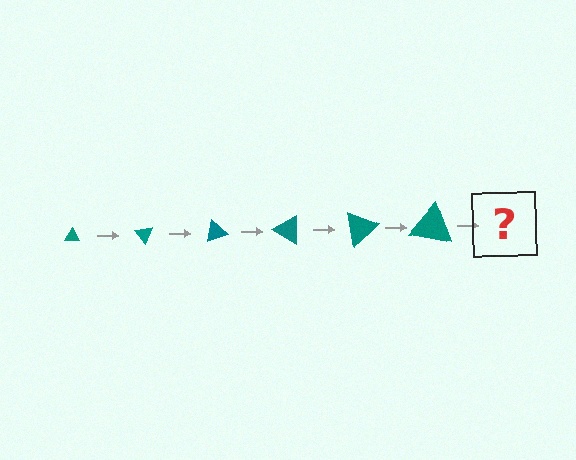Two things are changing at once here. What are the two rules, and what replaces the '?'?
The two rules are that the triangle grows larger each step and it rotates 50 degrees each step. The '?' should be a triangle, larger than the previous one and rotated 300 degrees from the start.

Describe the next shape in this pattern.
It should be a triangle, larger than the previous one and rotated 300 degrees from the start.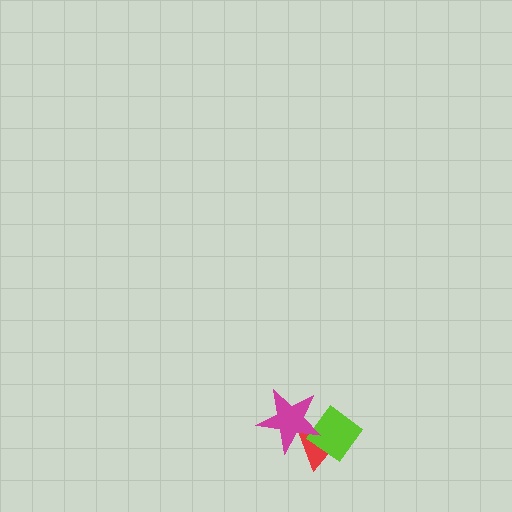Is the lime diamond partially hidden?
Yes, it is partially covered by another shape.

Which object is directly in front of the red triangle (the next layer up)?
The lime diamond is directly in front of the red triangle.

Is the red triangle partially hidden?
Yes, it is partially covered by another shape.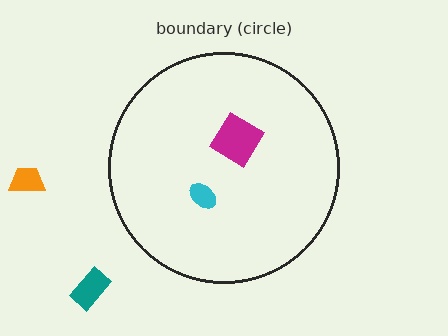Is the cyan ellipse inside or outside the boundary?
Inside.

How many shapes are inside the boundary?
2 inside, 2 outside.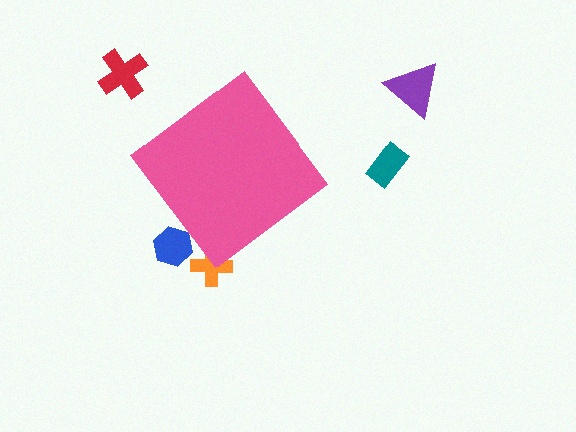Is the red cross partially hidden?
No, the red cross is fully visible.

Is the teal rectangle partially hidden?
No, the teal rectangle is fully visible.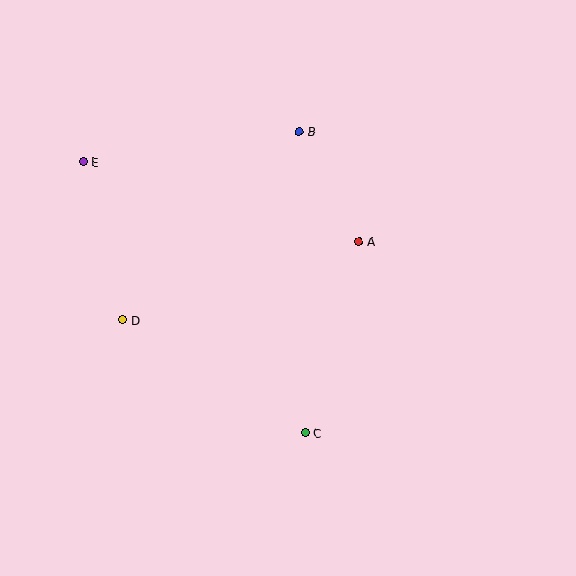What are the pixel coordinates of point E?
Point E is at (83, 162).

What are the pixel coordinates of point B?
Point B is at (299, 131).